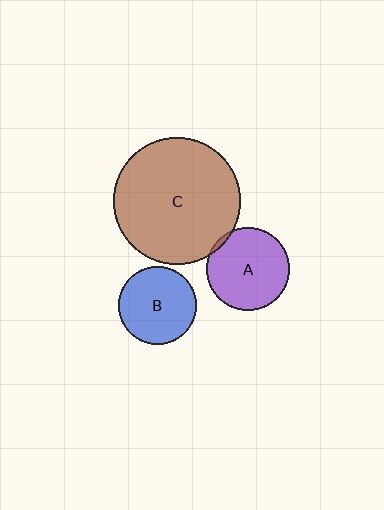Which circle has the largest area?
Circle C (brown).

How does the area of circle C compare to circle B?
Approximately 2.6 times.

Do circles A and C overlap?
Yes.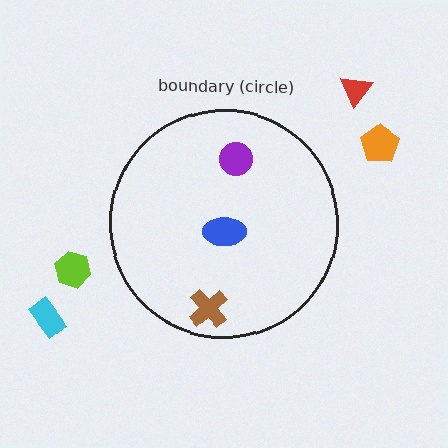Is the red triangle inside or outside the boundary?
Outside.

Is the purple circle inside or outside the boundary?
Inside.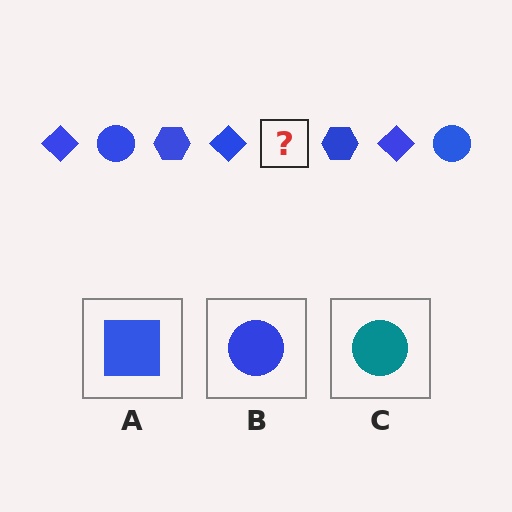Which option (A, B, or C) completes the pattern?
B.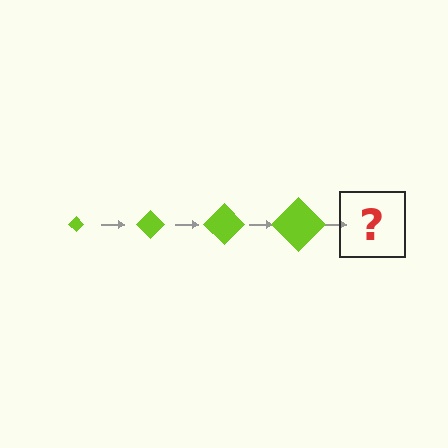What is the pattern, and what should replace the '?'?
The pattern is that the diamond gets progressively larger each step. The '?' should be a lime diamond, larger than the previous one.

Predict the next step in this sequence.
The next step is a lime diamond, larger than the previous one.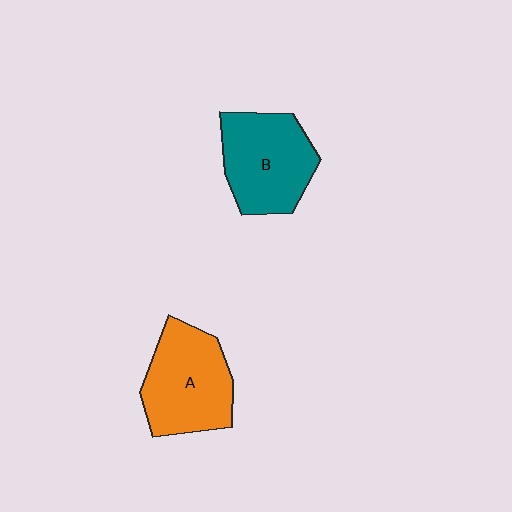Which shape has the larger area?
Shape A (orange).